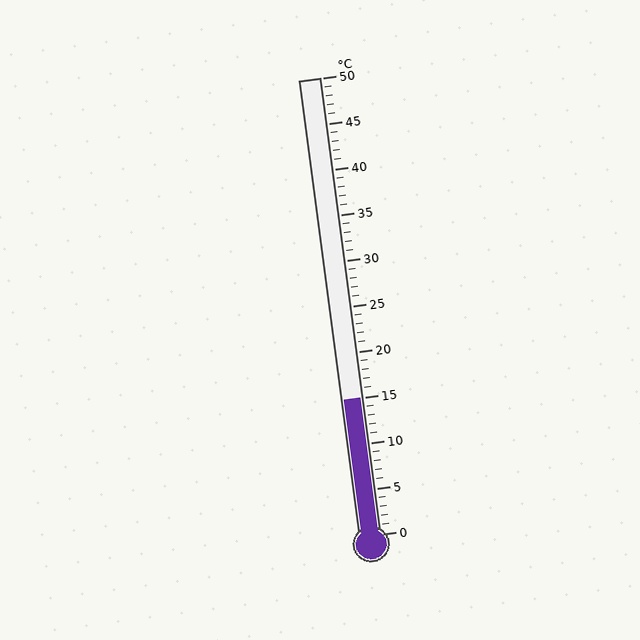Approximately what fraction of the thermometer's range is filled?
The thermometer is filled to approximately 30% of its range.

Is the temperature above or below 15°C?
The temperature is at 15°C.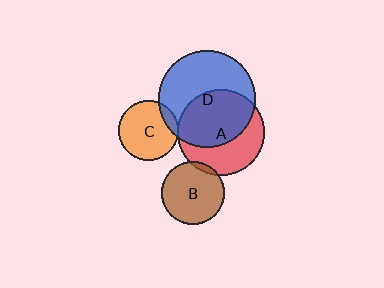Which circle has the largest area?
Circle D (blue).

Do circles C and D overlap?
Yes.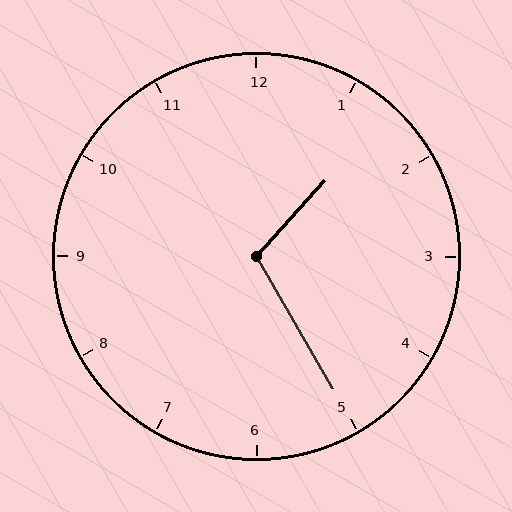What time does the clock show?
1:25.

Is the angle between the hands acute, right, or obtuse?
It is obtuse.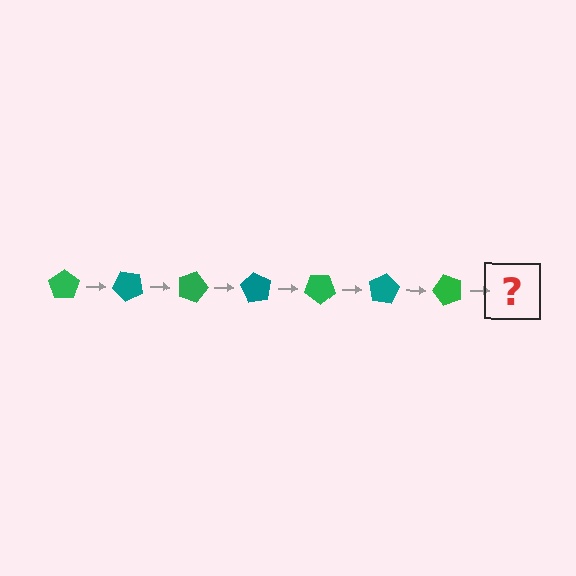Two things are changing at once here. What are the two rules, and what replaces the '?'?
The two rules are that it rotates 45 degrees each step and the color cycles through green and teal. The '?' should be a teal pentagon, rotated 315 degrees from the start.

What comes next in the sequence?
The next element should be a teal pentagon, rotated 315 degrees from the start.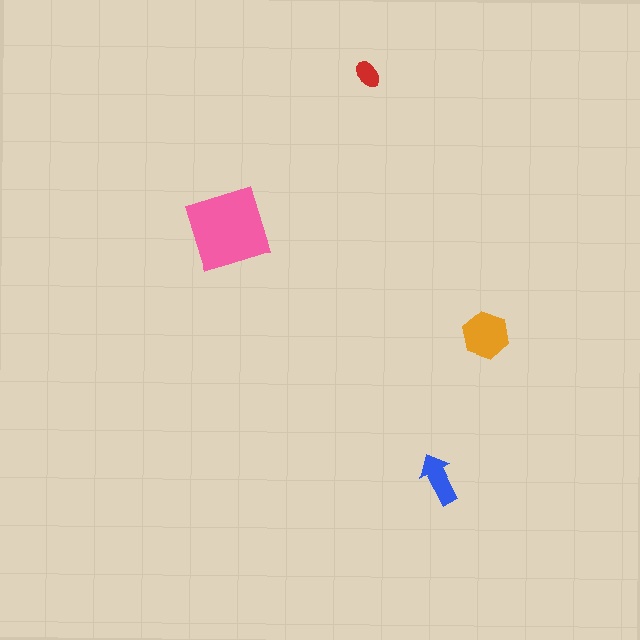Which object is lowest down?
The blue arrow is bottommost.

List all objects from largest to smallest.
The pink diamond, the orange hexagon, the blue arrow, the red ellipse.